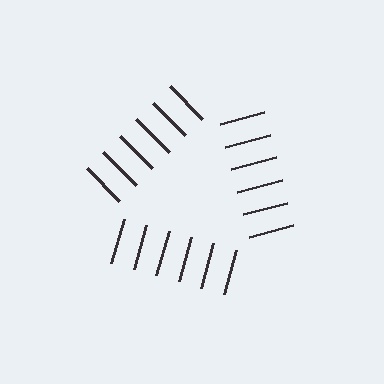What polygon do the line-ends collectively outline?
An illusory triangle — the line segments terminate on its edges but no continuous stroke is drawn.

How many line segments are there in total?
18 — 6 along each of the 3 edges.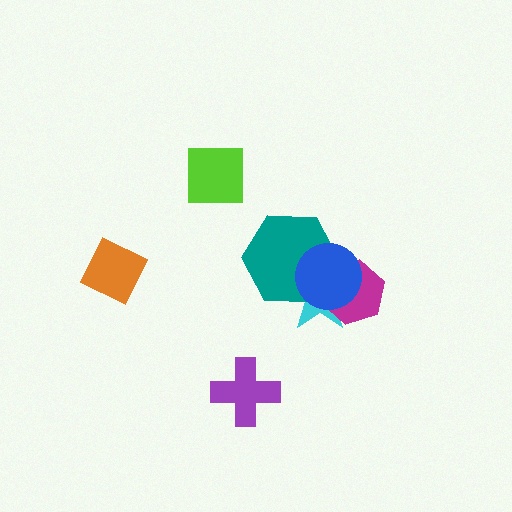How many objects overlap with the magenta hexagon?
3 objects overlap with the magenta hexagon.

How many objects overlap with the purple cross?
0 objects overlap with the purple cross.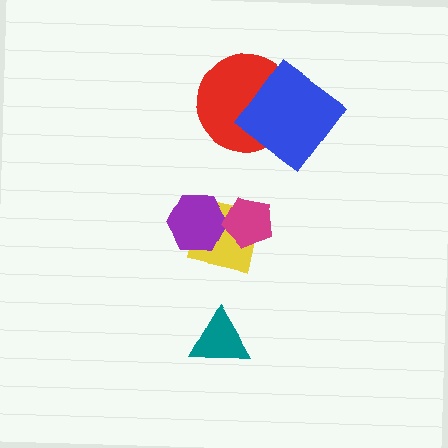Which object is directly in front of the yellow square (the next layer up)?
The purple hexagon is directly in front of the yellow square.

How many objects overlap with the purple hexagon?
2 objects overlap with the purple hexagon.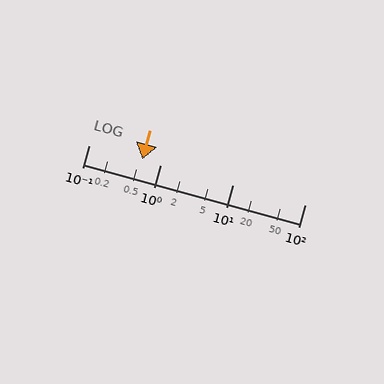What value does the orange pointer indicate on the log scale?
The pointer indicates approximately 0.55.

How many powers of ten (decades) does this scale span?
The scale spans 3 decades, from 0.1 to 100.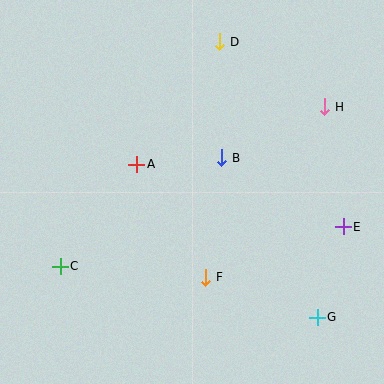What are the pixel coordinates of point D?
Point D is at (219, 42).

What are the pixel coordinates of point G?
Point G is at (317, 317).